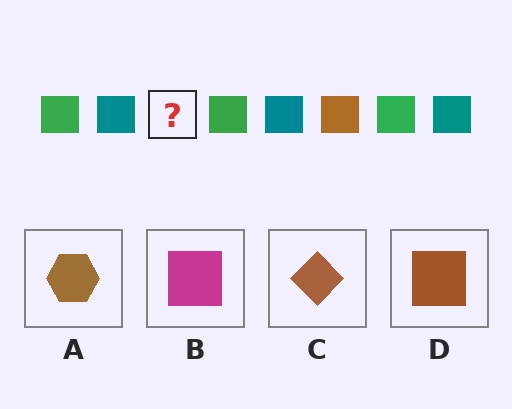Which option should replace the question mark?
Option D.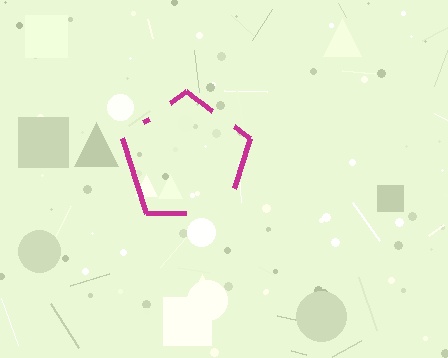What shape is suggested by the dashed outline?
The dashed outline suggests a pentagon.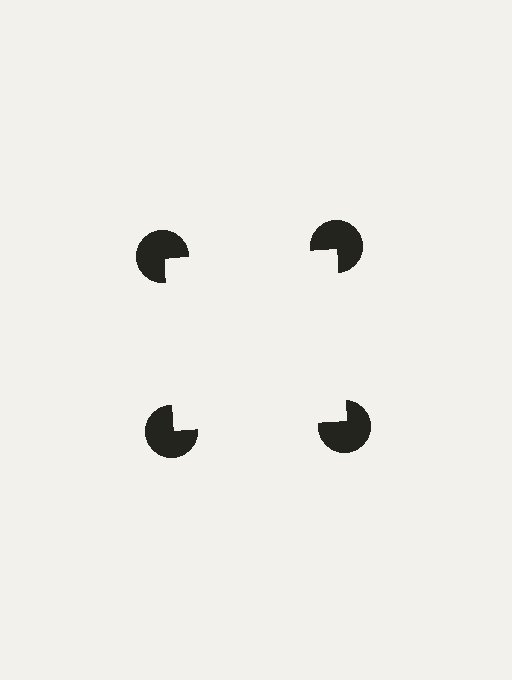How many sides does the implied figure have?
4 sides.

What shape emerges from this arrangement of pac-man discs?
An illusory square — its edges are inferred from the aligned wedge cuts in the pac-man discs, not physically drawn.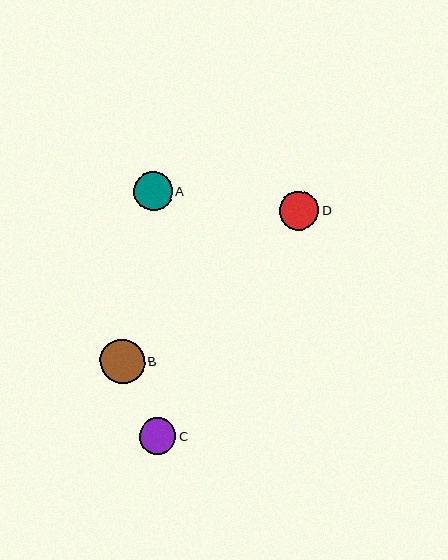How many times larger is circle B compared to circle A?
Circle B is approximately 1.1 times the size of circle A.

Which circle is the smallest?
Circle C is the smallest with a size of approximately 36 pixels.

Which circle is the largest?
Circle B is the largest with a size of approximately 45 pixels.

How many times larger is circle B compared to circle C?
Circle B is approximately 1.2 times the size of circle C.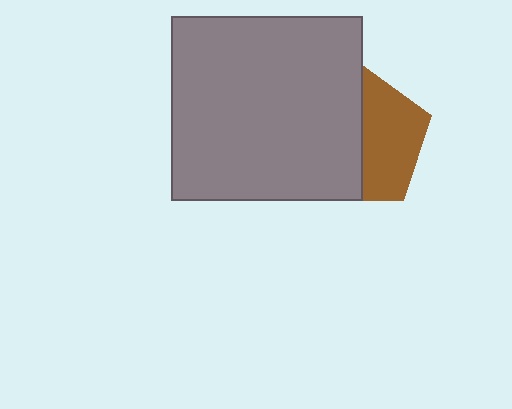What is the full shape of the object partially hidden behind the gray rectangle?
The partially hidden object is a brown pentagon.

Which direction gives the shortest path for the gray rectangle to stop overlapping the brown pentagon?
Moving left gives the shortest separation.